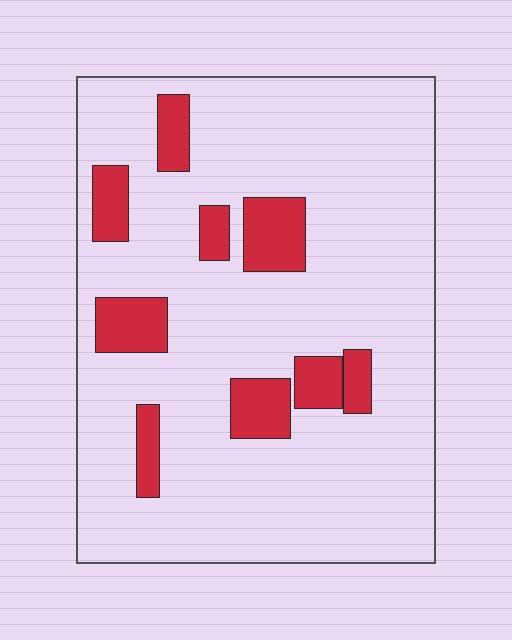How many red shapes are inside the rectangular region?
9.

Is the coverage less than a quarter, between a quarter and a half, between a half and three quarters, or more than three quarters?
Less than a quarter.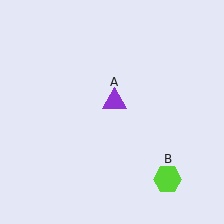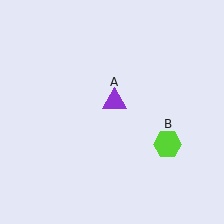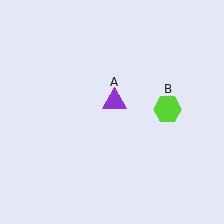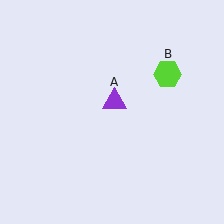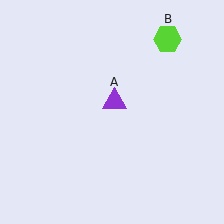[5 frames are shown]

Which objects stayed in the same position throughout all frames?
Purple triangle (object A) remained stationary.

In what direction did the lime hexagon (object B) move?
The lime hexagon (object B) moved up.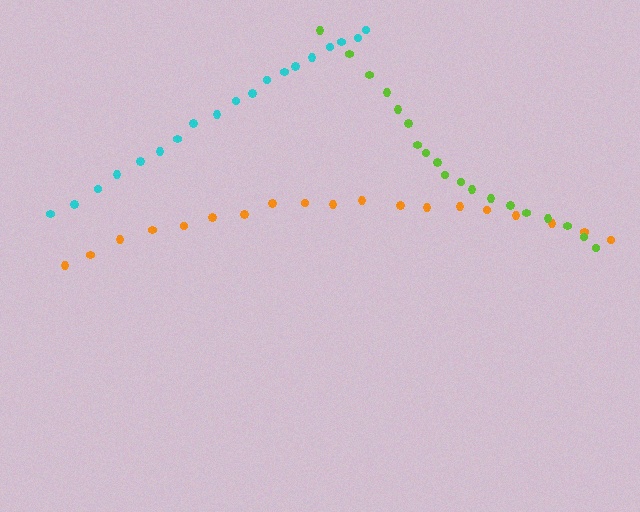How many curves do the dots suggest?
There are 3 distinct paths.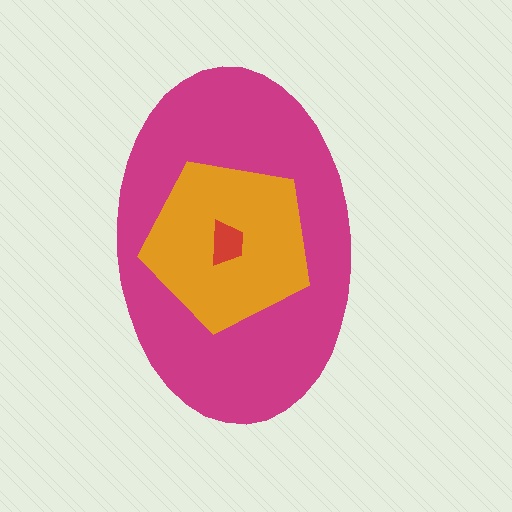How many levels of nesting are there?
3.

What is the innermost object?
The red trapezoid.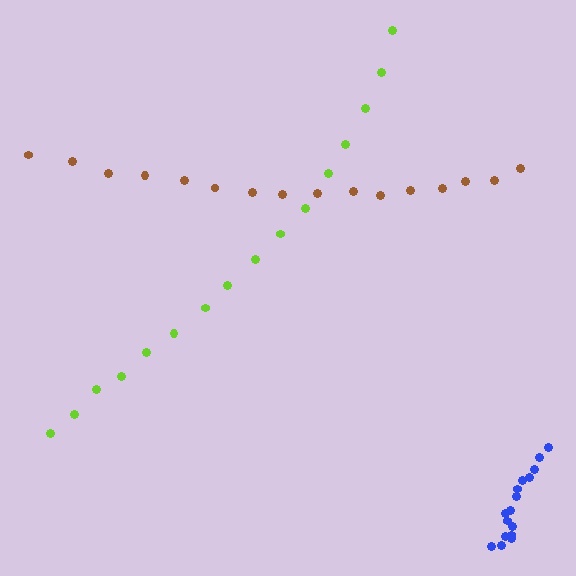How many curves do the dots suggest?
There are 3 distinct paths.